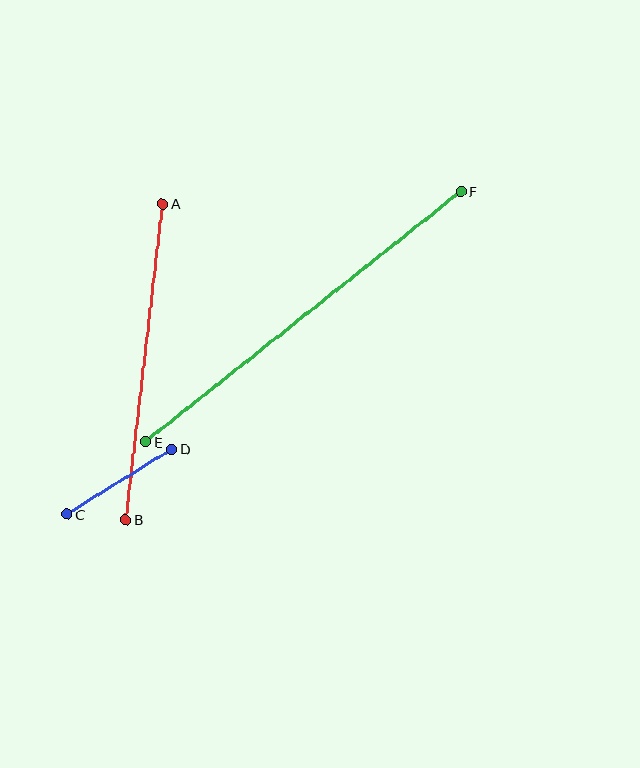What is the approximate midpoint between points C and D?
The midpoint is at approximately (119, 482) pixels.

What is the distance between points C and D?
The distance is approximately 123 pixels.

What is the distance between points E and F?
The distance is approximately 403 pixels.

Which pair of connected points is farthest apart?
Points E and F are farthest apart.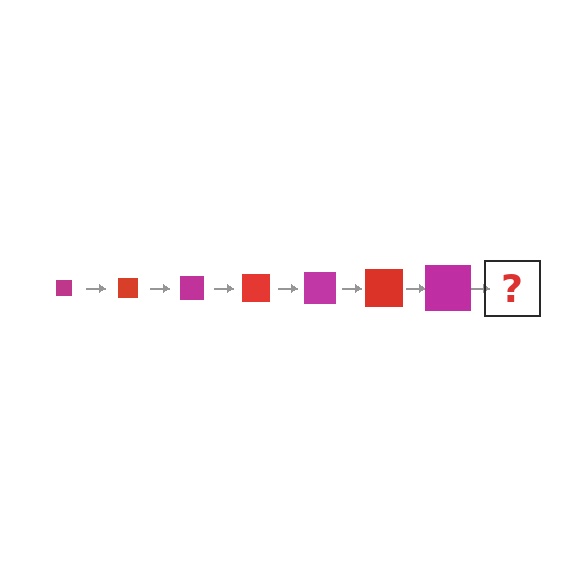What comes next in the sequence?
The next element should be a red square, larger than the previous one.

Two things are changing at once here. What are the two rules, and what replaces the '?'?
The two rules are that the square grows larger each step and the color cycles through magenta and red. The '?' should be a red square, larger than the previous one.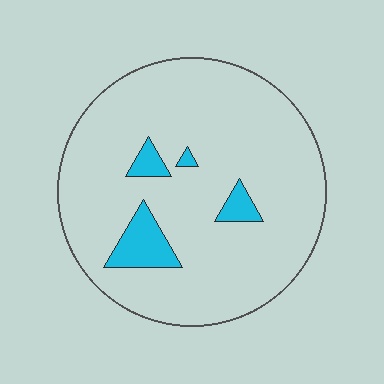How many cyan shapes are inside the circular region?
4.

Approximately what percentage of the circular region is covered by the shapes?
Approximately 10%.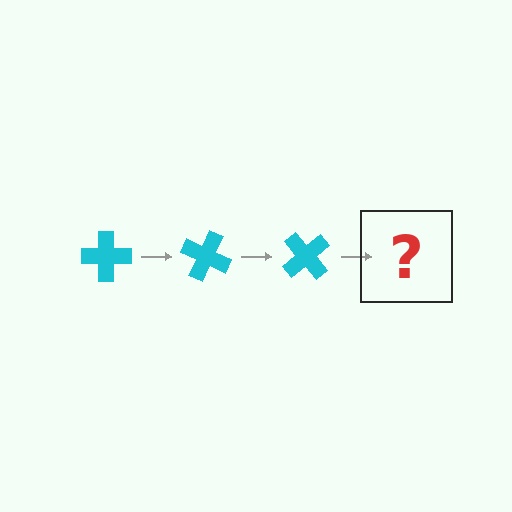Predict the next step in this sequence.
The next step is a cyan cross rotated 75 degrees.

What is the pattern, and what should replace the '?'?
The pattern is that the cross rotates 25 degrees each step. The '?' should be a cyan cross rotated 75 degrees.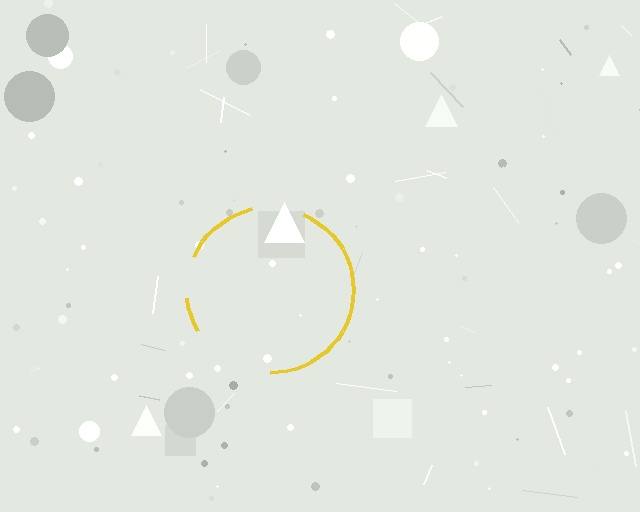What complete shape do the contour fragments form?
The contour fragments form a circle.